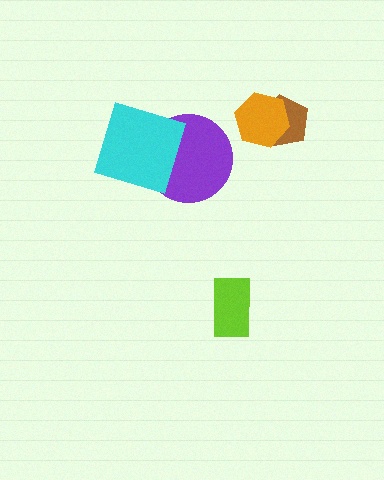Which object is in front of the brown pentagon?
The orange hexagon is in front of the brown pentagon.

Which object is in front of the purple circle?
The cyan square is in front of the purple circle.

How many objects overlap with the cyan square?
1 object overlaps with the cyan square.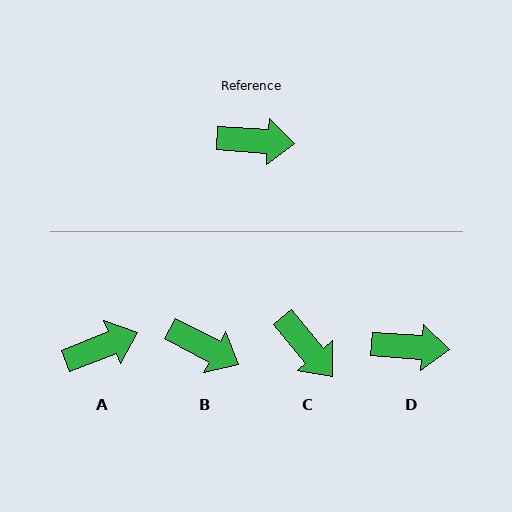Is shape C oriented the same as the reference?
No, it is off by about 47 degrees.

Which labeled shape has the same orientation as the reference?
D.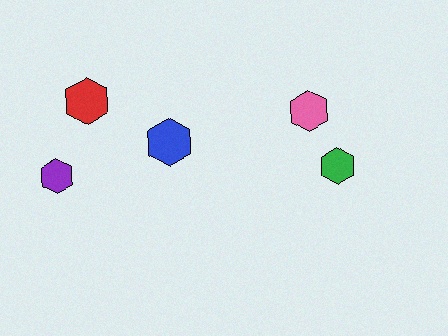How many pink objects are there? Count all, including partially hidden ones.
There is 1 pink object.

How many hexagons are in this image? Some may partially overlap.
There are 5 hexagons.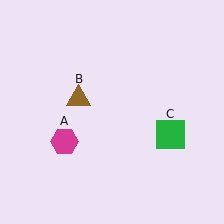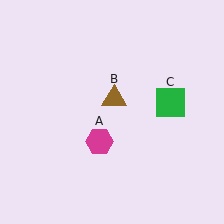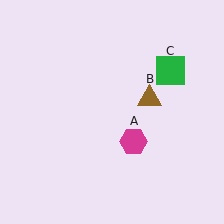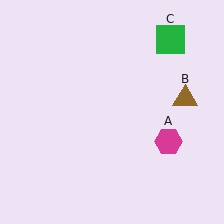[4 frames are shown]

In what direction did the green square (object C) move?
The green square (object C) moved up.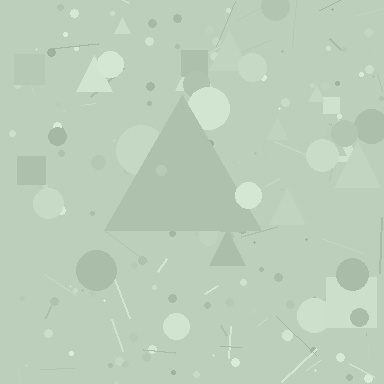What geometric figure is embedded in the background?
A triangle is embedded in the background.